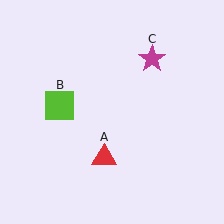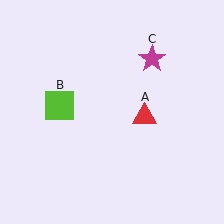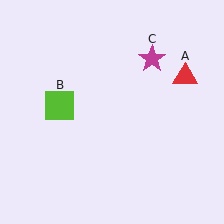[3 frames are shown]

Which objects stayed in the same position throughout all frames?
Lime square (object B) and magenta star (object C) remained stationary.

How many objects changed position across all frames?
1 object changed position: red triangle (object A).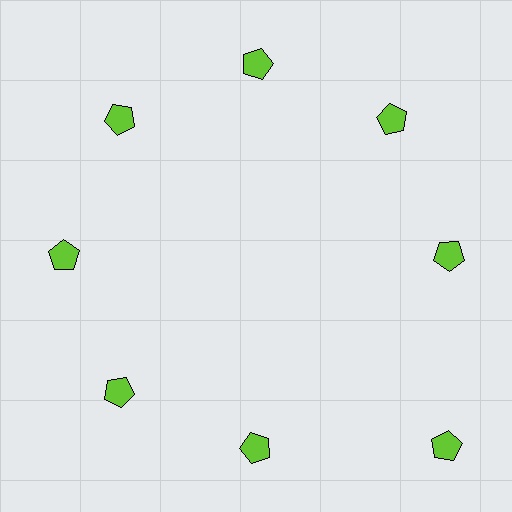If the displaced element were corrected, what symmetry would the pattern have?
It would have 8-fold rotational symmetry — the pattern would map onto itself every 45 degrees.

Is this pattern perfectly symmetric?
No. The 8 lime pentagons are arranged in a ring, but one element near the 4 o'clock position is pushed outward from the center, breaking the 8-fold rotational symmetry.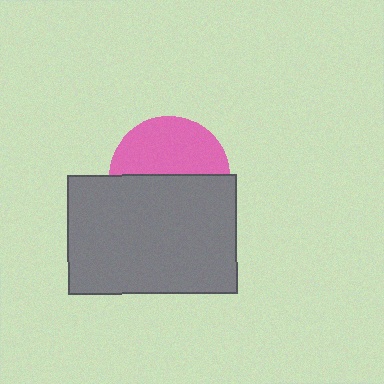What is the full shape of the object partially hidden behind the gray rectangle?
The partially hidden object is a pink circle.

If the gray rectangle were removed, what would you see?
You would see the complete pink circle.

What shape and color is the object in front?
The object in front is a gray rectangle.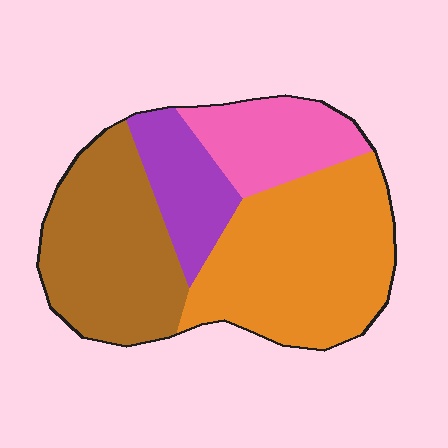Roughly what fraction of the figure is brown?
Brown covers roughly 30% of the figure.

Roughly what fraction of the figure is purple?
Purple covers 14% of the figure.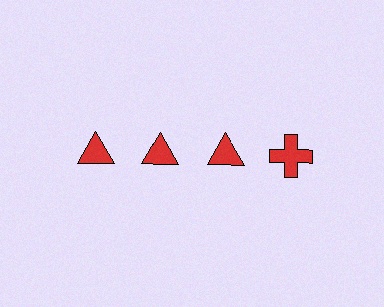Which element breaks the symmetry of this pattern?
The red cross in the top row, second from right column breaks the symmetry. All other shapes are red triangles.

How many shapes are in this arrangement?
There are 4 shapes arranged in a grid pattern.